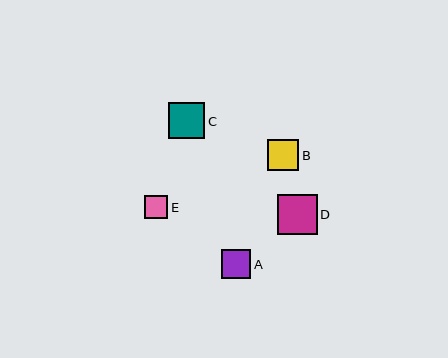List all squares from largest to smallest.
From largest to smallest: D, C, B, A, E.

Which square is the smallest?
Square E is the smallest with a size of approximately 23 pixels.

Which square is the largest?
Square D is the largest with a size of approximately 40 pixels.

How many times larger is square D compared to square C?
Square D is approximately 1.1 times the size of square C.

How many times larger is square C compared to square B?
Square C is approximately 1.2 times the size of square B.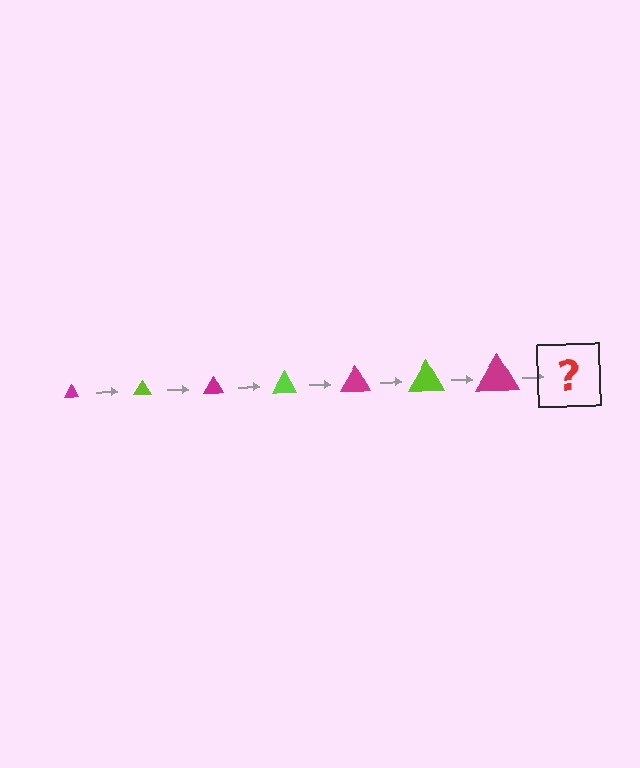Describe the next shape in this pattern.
It should be a lime triangle, larger than the previous one.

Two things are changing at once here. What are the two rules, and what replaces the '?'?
The two rules are that the triangle grows larger each step and the color cycles through magenta and lime. The '?' should be a lime triangle, larger than the previous one.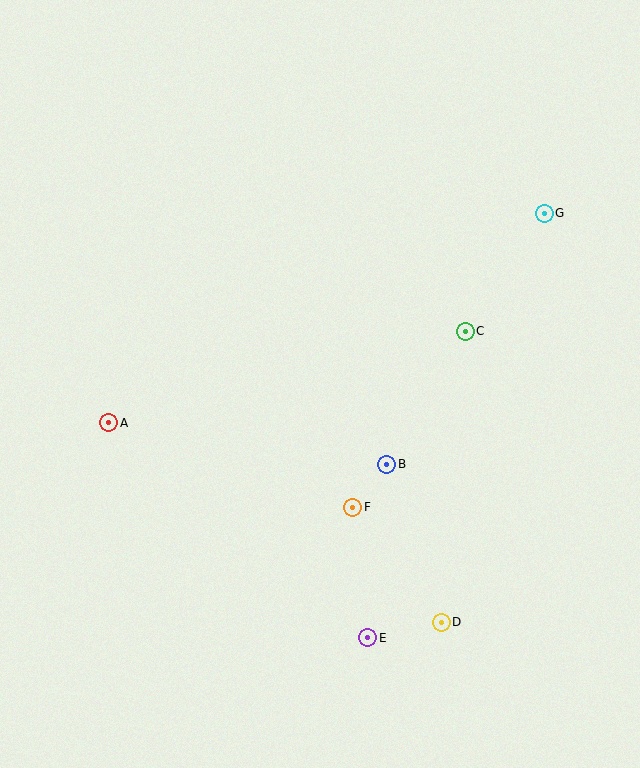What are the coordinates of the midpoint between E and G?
The midpoint between E and G is at (456, 426).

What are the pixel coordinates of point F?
Point F is at (353, 507).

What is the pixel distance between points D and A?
The distance between D and A is 388 pixels.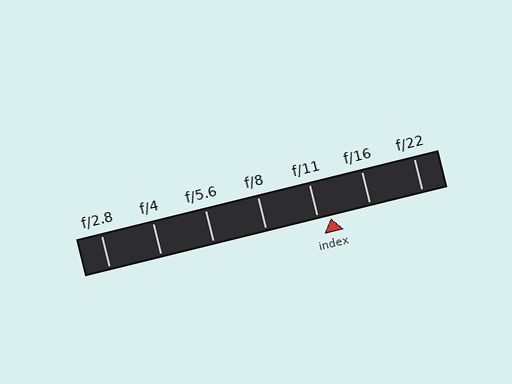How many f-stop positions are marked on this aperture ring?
There are 7 f-stop positions marked.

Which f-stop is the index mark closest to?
The index mark is closest to f/11.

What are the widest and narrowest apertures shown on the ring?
The widest aperture shown is f/2.8 and the narrowest is f/22.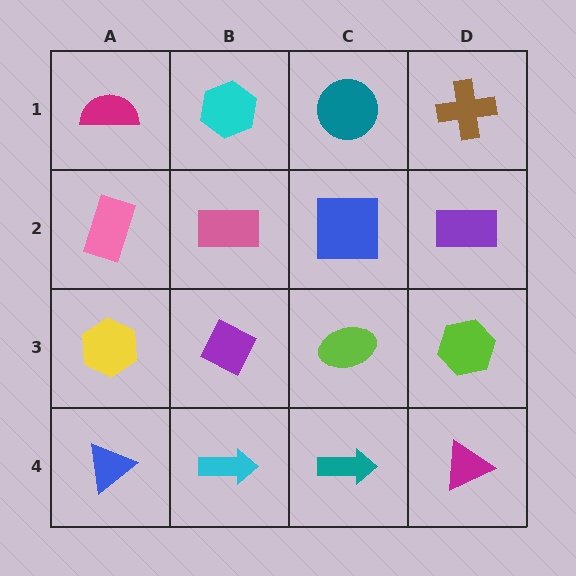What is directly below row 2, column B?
A purple diamond.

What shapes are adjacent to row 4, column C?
A lime ellipse (row 3, column C), a cyan arrow (row 4, column B), a magenta triangle (row 4, column D).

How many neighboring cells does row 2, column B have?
4.